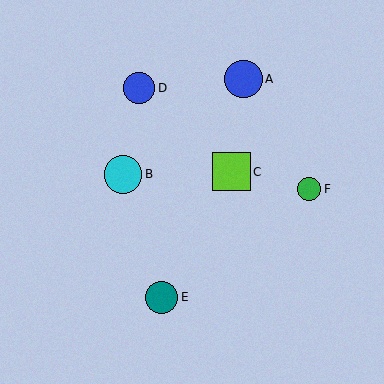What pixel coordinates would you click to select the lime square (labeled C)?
Click at (231, 172) to select the lime square C.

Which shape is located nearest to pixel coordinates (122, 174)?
The cyan circle (labeled B) at (123, 174) is nearest to that location.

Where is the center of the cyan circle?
The center of the cyan circle is at (123, 174).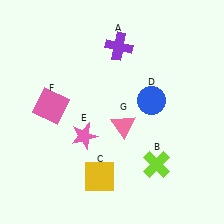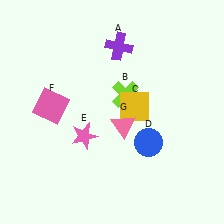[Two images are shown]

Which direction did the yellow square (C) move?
The yellow square (C) moved up.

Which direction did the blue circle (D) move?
The blue circle (D) moved down.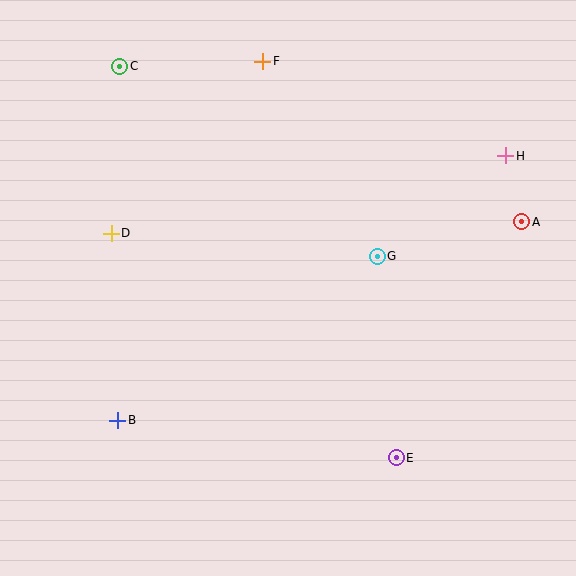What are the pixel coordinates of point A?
Point A is at (522, 222).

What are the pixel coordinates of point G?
Point G is at (377, 256).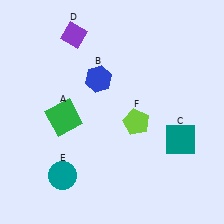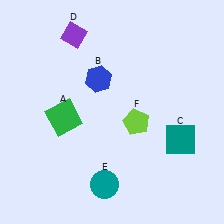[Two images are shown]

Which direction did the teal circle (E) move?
The teal circle (E) moved right.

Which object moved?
The teal circle (E) moved right.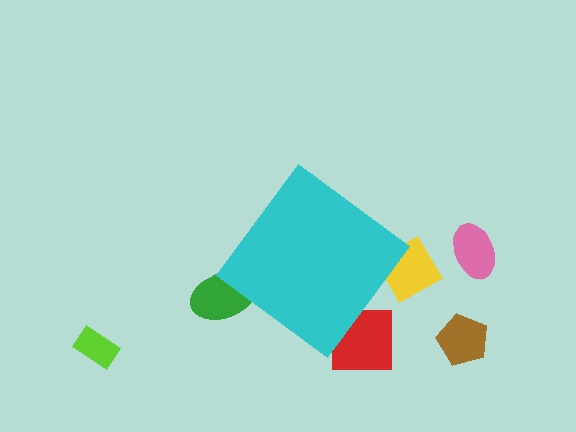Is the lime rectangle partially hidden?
No, the lime rectangle is fully visible.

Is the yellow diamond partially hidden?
Yes, the yellow diamond is partially hidden behind the cyan diamond.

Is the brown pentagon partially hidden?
No, the brown pentagon is fully visible.